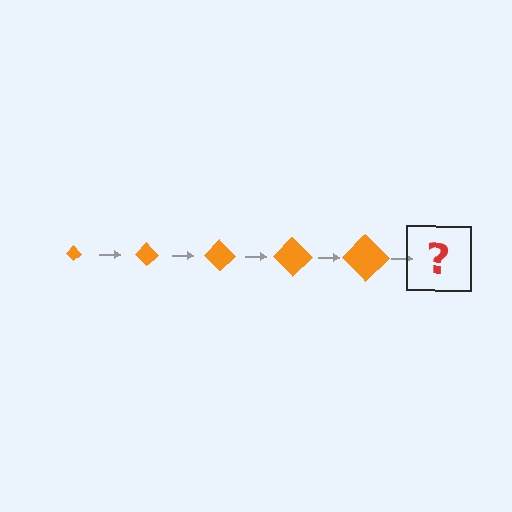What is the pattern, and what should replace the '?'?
The pattern is that the diamond gets progressively larger each step. The '?' should be an orange diamond, larger than the previous one.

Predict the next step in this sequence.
The next step is an orange diamond, larger than the previous one.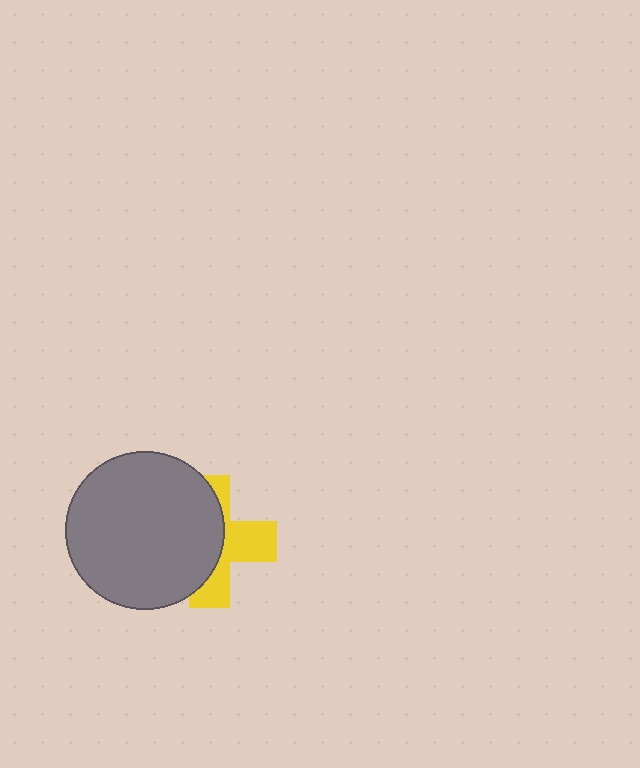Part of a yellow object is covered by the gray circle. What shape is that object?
It is a cross.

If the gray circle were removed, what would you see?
You would see the complete yellow cross.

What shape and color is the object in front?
The object in front is a gray circle.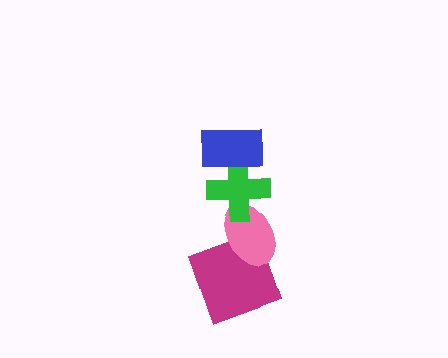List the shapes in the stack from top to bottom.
From top to bottom: the blue rectangle, the green cross, the pink ellipse, the magenta square.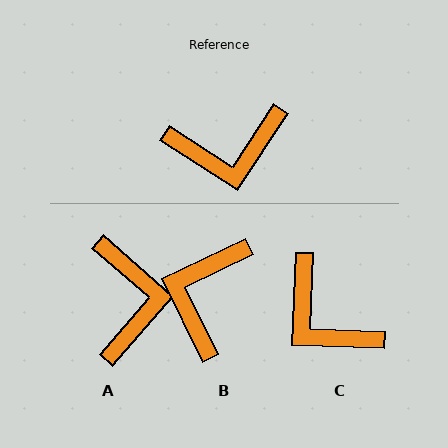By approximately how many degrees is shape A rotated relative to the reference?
Approximately 82 degrees counter-clockwise.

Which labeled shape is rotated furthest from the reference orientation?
B, about 121 degrees away.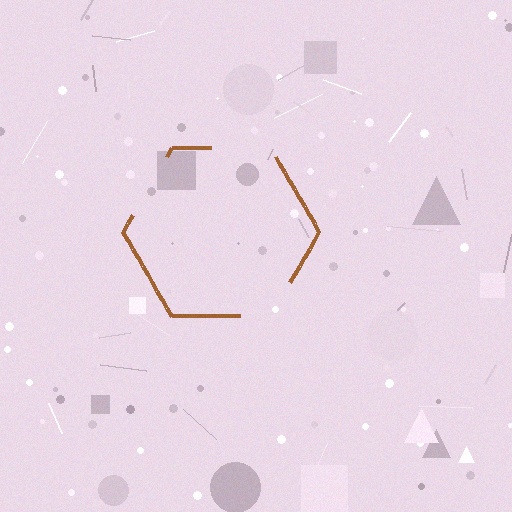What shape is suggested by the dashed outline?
The dashed outline suggests a hexagon.